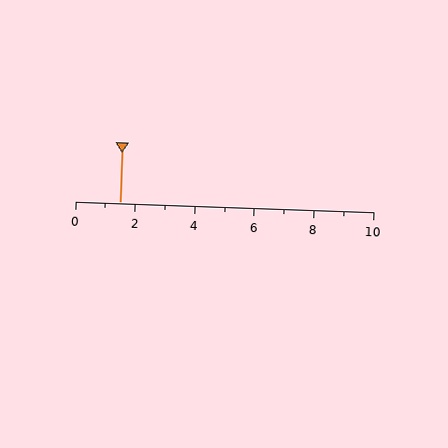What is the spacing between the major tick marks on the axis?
The major ticks are spaced 2 apart.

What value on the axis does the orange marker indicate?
The marker indicates approximately 1.5.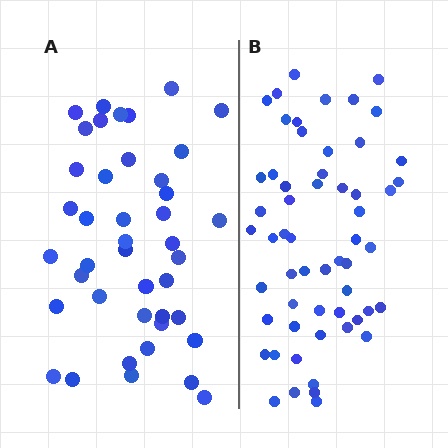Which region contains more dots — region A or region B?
Region B (the right region) has more dots.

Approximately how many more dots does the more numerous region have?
Region B has approximately 15 more dots than region A.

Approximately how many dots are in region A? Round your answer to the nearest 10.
About 40 dots. (The exact count is 42, which rounds to 40.)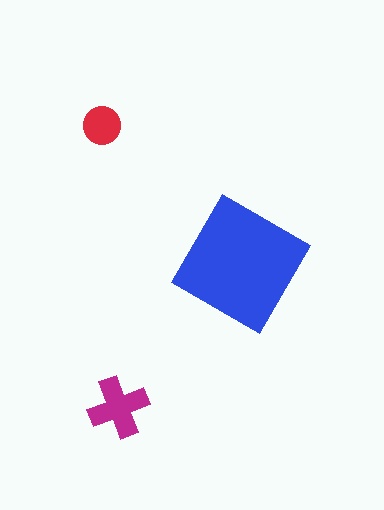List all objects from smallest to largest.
The red circle, the magenta cross, the blue diamond.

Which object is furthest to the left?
The red circle is leftmost.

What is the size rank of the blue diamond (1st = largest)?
1st.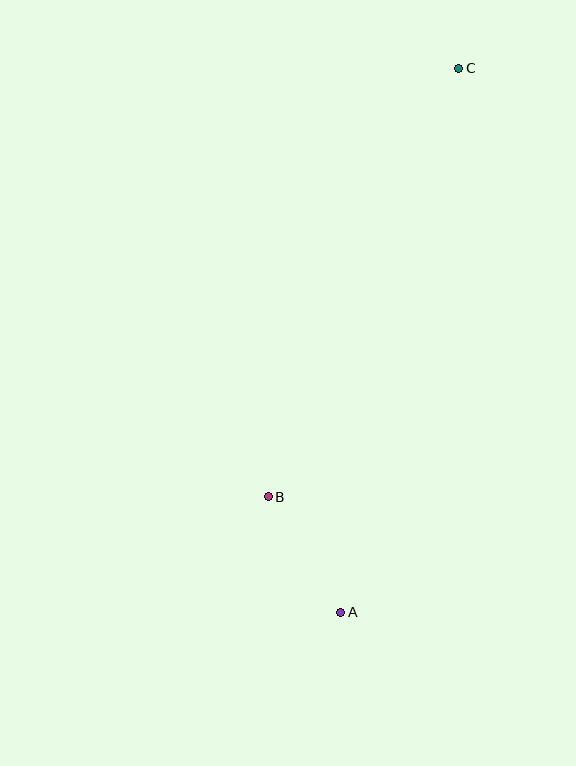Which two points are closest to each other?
Points A and B are closest to each other.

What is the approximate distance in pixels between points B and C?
The distance between B and C is approximately 469 pixels.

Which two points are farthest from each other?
Points A and C are farthest from each other.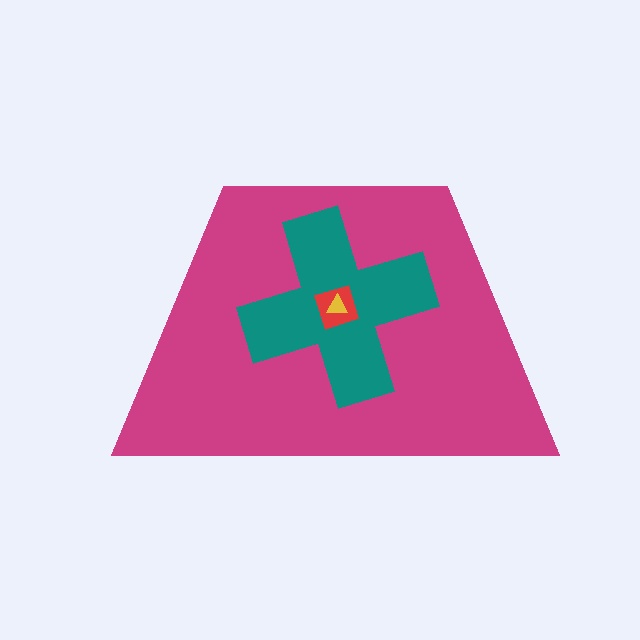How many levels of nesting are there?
4.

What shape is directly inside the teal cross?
The red diamond.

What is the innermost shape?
The yellow triangle.